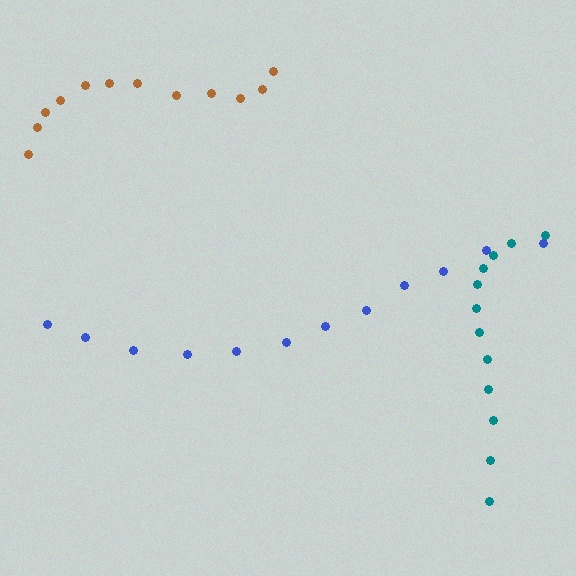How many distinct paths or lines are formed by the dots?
There are 3 distinct paths.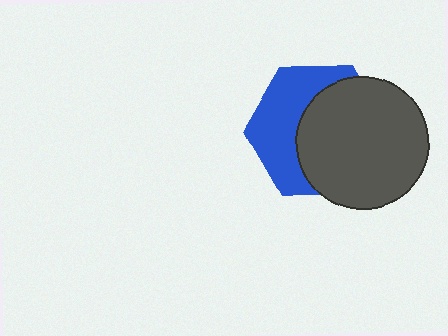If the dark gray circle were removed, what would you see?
You would see the complete blue hexagon.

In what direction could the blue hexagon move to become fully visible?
The blue hexagon could move left. That would shift it out from behind the dark gray circle entirely.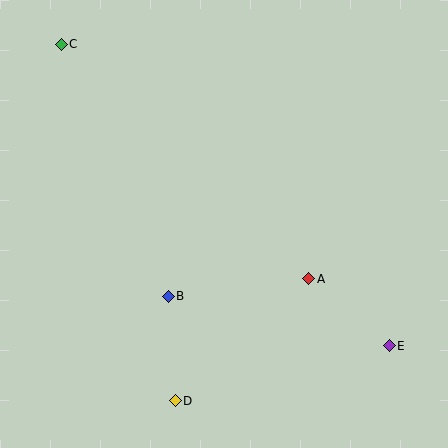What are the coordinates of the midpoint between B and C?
The midpoint between B and C is at (115, 170).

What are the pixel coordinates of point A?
Point A is at (309, 279).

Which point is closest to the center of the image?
Point B at (168, 296) is closest to the center.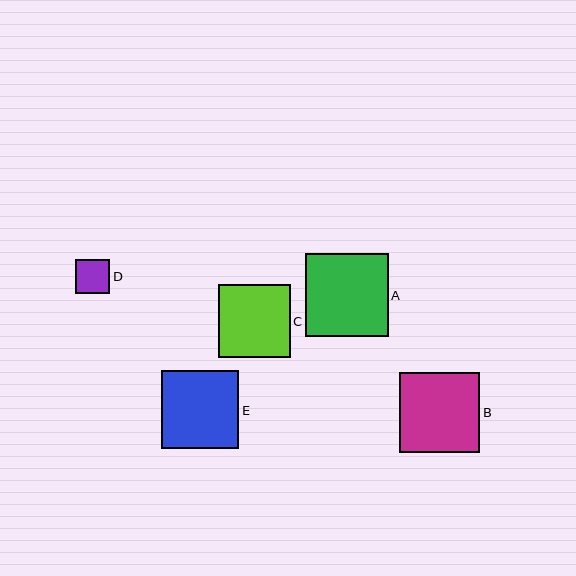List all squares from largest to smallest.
From largest to smallest: A, B, E, C, D.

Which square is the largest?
Square A is the largest with a size of approximately 82 pixels.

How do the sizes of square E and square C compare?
Square E and square C are approximately the same size.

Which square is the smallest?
Square D is the smallest with a size of approximately 34 pixels.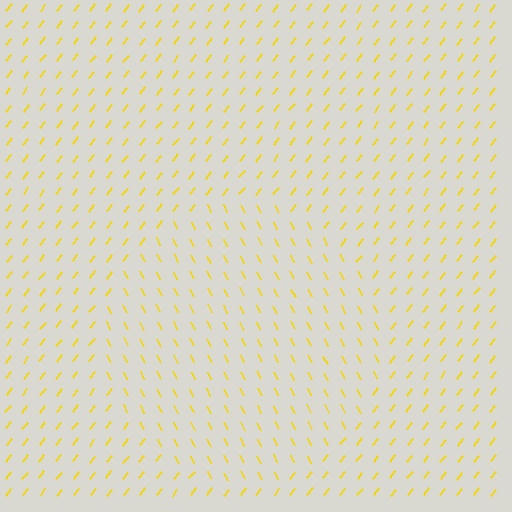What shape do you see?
I see a circle.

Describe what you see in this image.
The image is filled with small yellow line segments. A circle region in the image has lines oriented differently from the surrounding lines, creating a visible texture boundary.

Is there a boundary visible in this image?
Yes, there is a texture boundary formed by a change in line orientation.